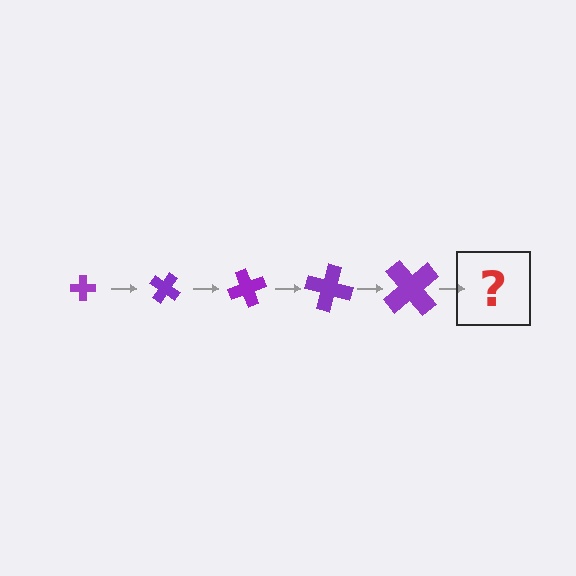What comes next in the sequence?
The next element should be a cross, larger than the previous one and rotated 175 degrees from the start.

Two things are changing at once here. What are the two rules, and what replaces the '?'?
The two rules are that the cross grows larger each step and it rotates 35 degrees each step. The '?' should be a cross, larger than the previous one and rotated 175 degrees from the start.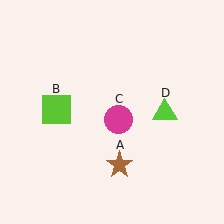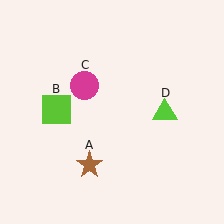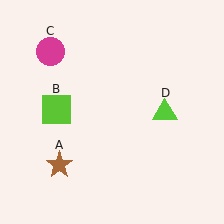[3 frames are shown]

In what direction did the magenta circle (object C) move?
The magenta circle (object C) moved up and to the left.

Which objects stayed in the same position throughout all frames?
Lime square (object B) and lime triangle (object D) remained stationary.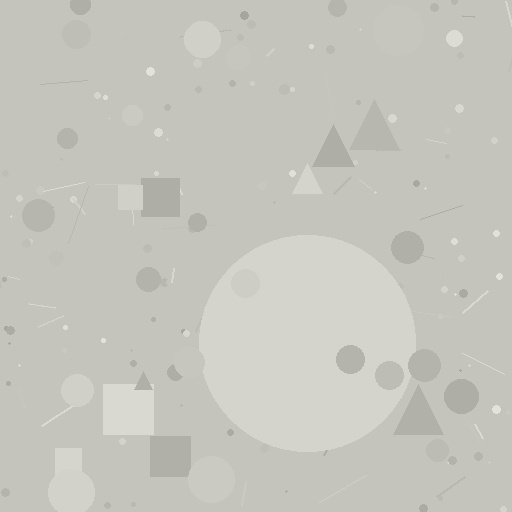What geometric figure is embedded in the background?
A circle is embedded in the background.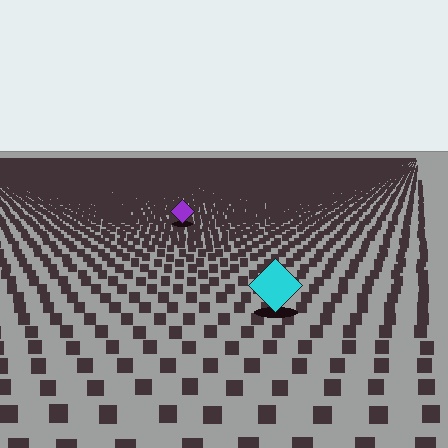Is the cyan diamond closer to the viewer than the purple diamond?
Yes. The cyan diamond is closer — you can tell from the texture gradient: the ground texture is coarser near it.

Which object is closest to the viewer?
The cyan diamond is closest. The texture marks near it are larger and more spread out.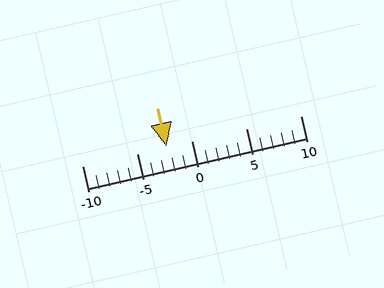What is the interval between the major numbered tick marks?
The major tick marks are spaced 5 units apart.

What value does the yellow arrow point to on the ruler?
The yellow arrow points to approximately -2.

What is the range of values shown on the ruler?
The ruler shows values from -10 to 10.